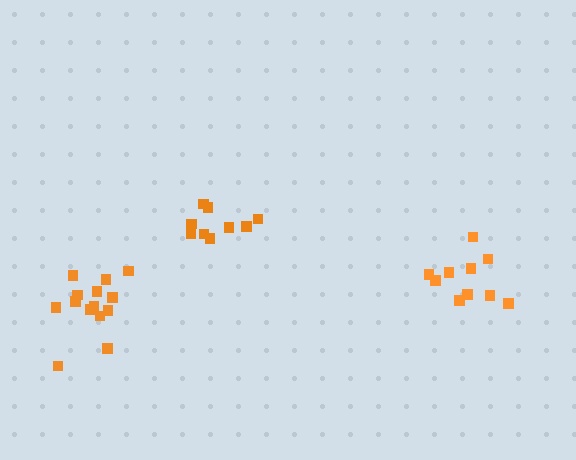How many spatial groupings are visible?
There are 3 spatial groupings.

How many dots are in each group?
Group 1: 9 dots, Group 2: 14 dots, Group 3: 10 dots (33 total).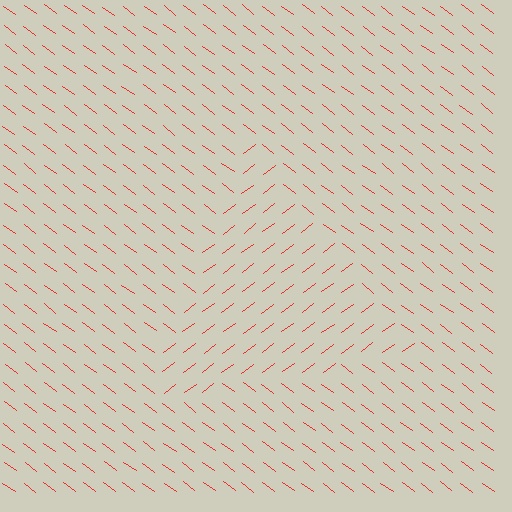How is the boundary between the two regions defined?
The boundary is defined purely by a change in line orientation (approximately 73 degrees difference). All lines are the same color and thickness.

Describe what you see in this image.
The image is filled with small red line segments. A triangle region in the image has lines oriented differently from the surrounding lines, creating a visible texture boundary.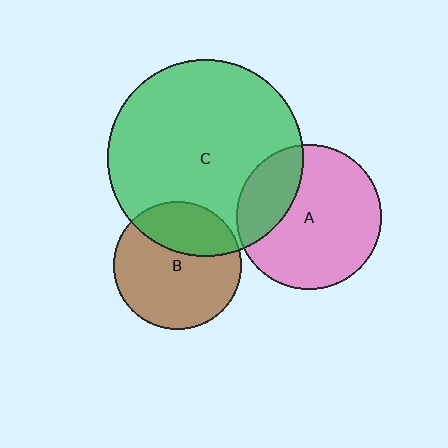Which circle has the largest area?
Circle C (green).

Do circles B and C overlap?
Yes.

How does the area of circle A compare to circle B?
Approximately 1.3 times.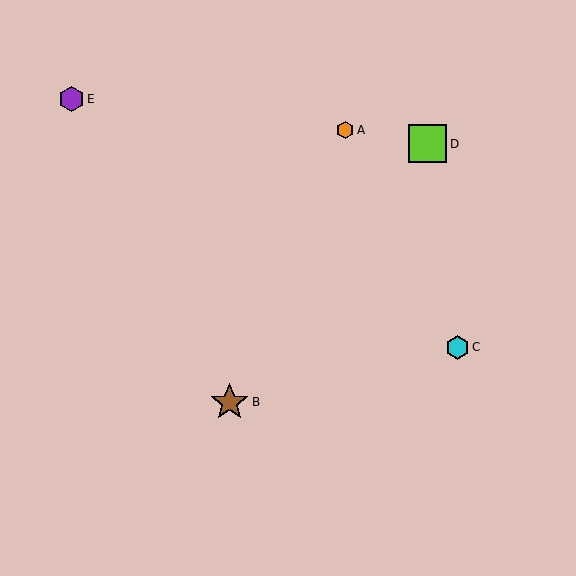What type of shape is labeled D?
Shape D is a lime square.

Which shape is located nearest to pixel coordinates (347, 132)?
The orange hexagon (labeled A) at (345, 130) is nearest to that location.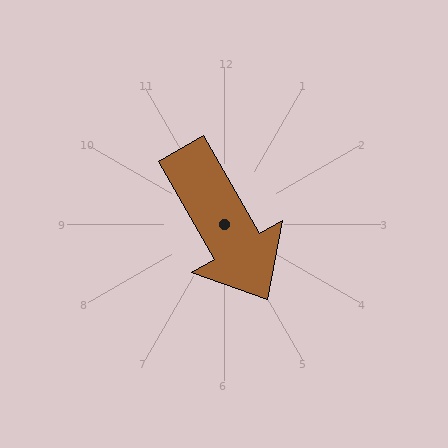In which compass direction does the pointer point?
Southeast.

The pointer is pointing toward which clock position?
Roughly 5 o'clock.